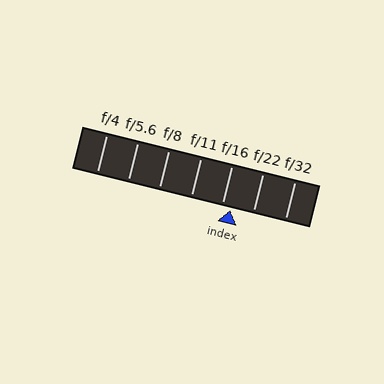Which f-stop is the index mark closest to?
The index mark is closest to f/16.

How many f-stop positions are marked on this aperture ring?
There are 7 f-stop positions marked.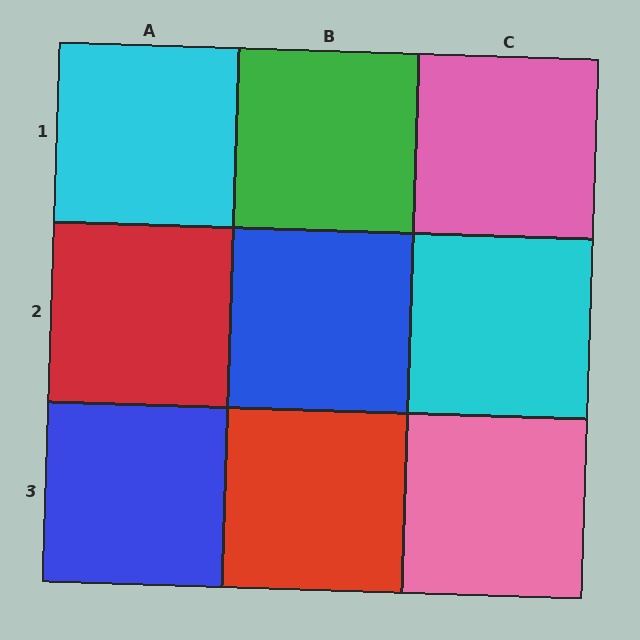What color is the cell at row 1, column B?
Green.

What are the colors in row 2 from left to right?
Red, blue, cyan.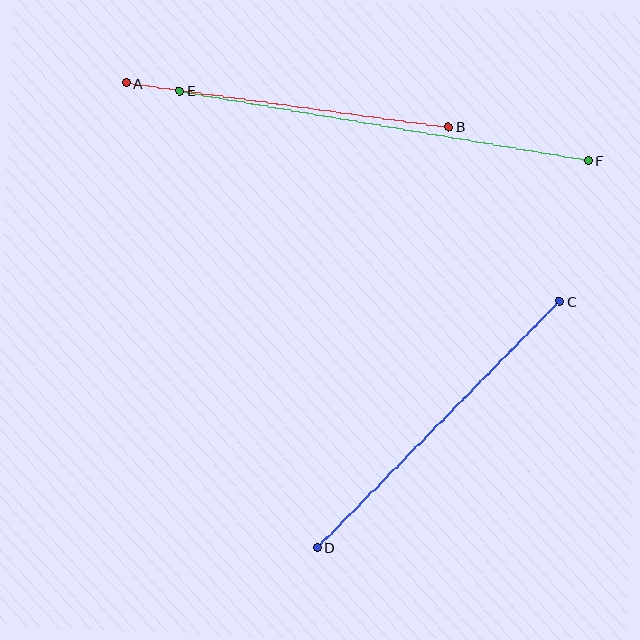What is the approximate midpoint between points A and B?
The midpoint is at approximately (288, 105) pixels.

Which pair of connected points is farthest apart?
Points E and F are farthest apart.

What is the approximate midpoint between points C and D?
The midpoint is at approximately (439, 424) pixels.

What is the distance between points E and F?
The distance is approximately 415 pixels.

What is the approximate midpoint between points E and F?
The midpoint is at approximately (384, 126) pixels.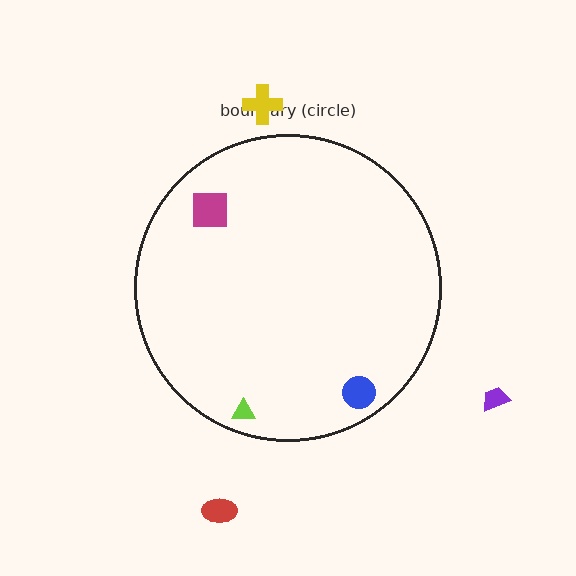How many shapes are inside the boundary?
3 inside, 3 outside.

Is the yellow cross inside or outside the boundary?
Outside.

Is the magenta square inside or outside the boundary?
Inside.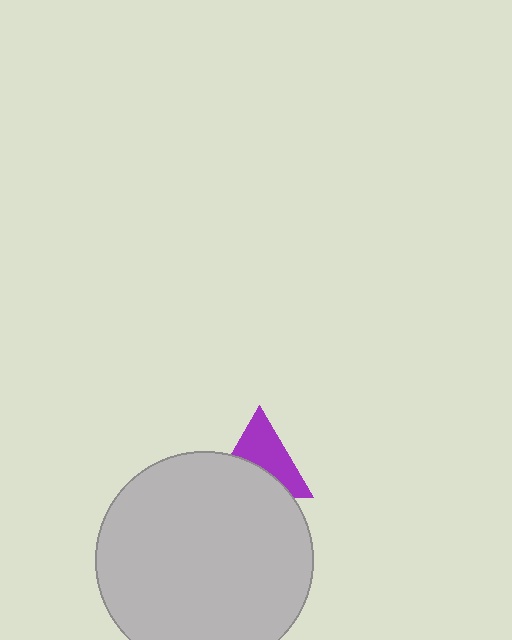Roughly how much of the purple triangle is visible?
About half of it is visible (roughly 55%).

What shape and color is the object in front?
The object in front is a light gray circle.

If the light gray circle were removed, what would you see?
You would see the complete purple triangle.